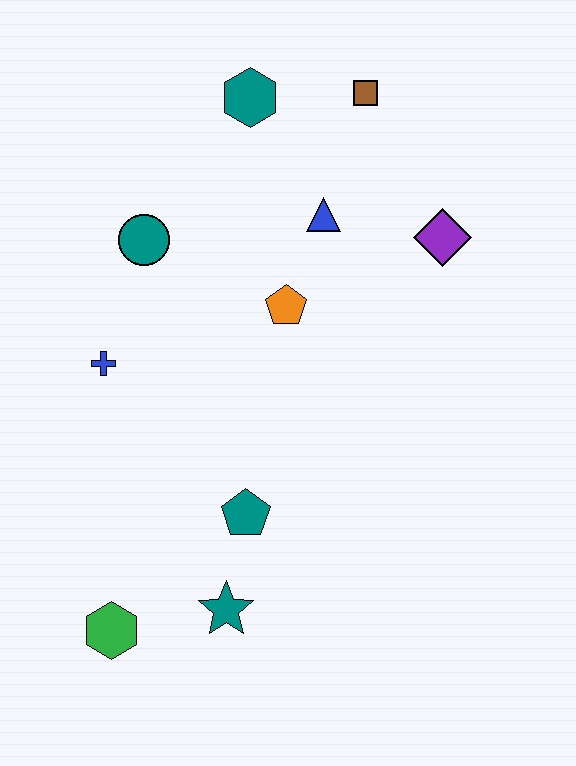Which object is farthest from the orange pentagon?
The green hexagon is farthest from the orange pentagon.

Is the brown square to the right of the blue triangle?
Yes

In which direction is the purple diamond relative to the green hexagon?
The purple diamond is above the green hexagon.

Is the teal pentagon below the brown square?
Yes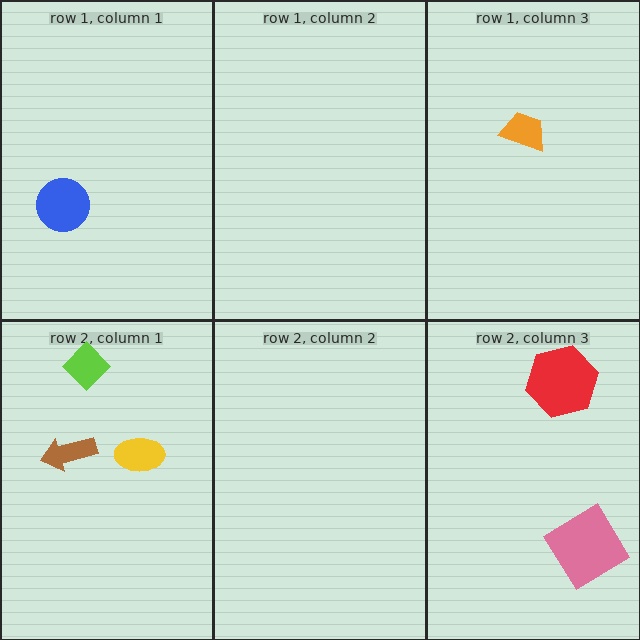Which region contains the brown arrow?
The row 2, column 1 region.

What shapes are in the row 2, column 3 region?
The red hexagon, the pink diamond.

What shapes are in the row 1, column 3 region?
The orange trapezoid.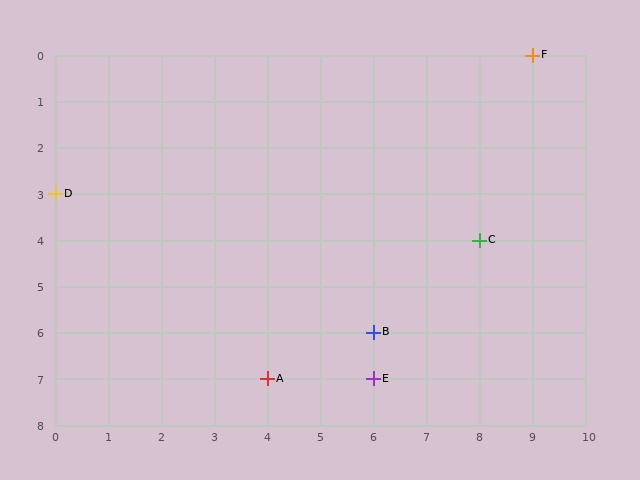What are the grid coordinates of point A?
Point A is at grid coordinates (4, 7).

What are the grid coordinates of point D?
Point D is at grid coordinates (0, 3).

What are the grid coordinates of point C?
Point C is at grid coordinates (8, 4).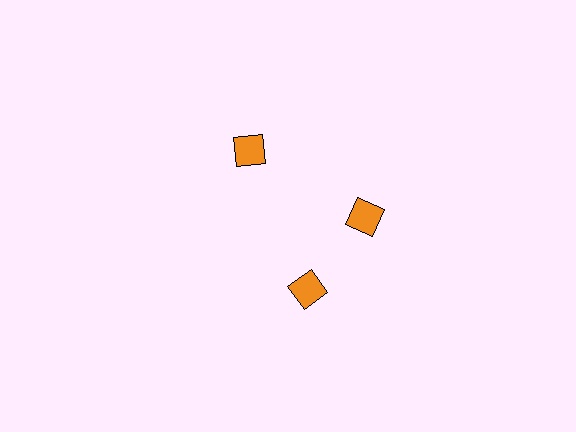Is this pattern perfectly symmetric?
No. The 3 orange squares are arranged in a ring, but one element near the 7 o'clock position is rotated out of alignment along the ring, breaking the 3-fold rotational symmetry.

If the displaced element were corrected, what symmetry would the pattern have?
It would have 3-fold rotational symmetry — the pattern would map onto itself every 120 degrees.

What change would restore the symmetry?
The symmetry would be restored by rotating it back into even spacing with its neighbors so that all 3 squares sit at equal angles and equal distance from the center.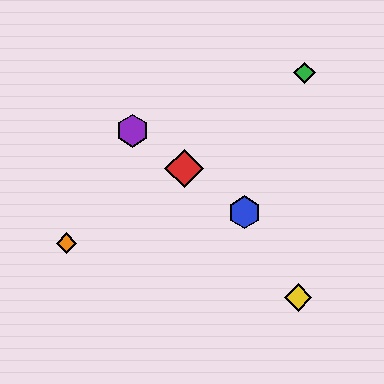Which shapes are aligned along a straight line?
The red diamond, the blue hexagon, the purple hexagon are aligned along a straight line.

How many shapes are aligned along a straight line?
3 shapes (the red diamond, the blue hexagon, the purple hexagon) are aligned along a straight line.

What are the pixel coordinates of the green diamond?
The green diamond is at (304, 73).